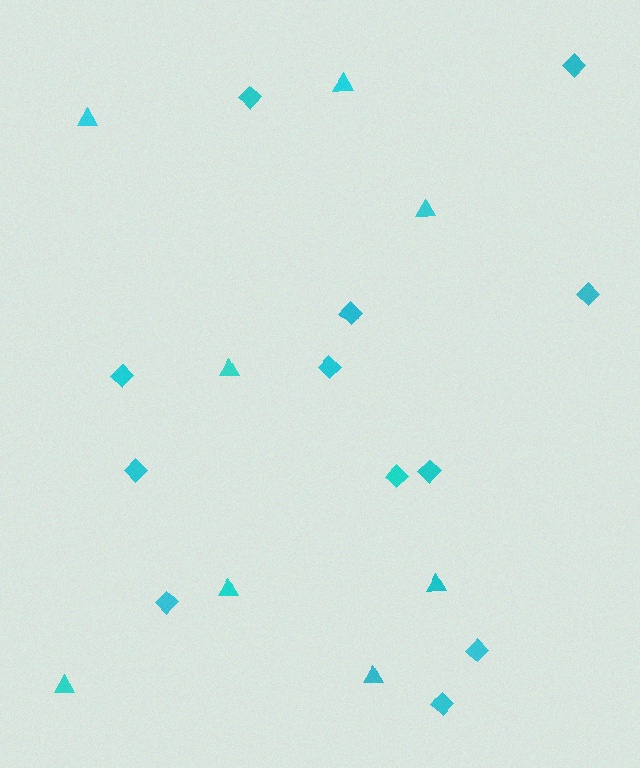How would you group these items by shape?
There are 2 groups: one group of diamonds (12) and one group of triangles (8).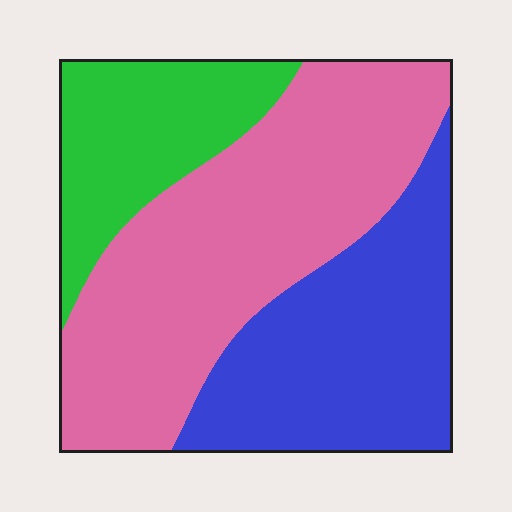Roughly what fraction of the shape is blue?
Blue takes up about one third (1/3) of the shape.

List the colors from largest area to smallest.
From largest to smallest: pink, blue, green.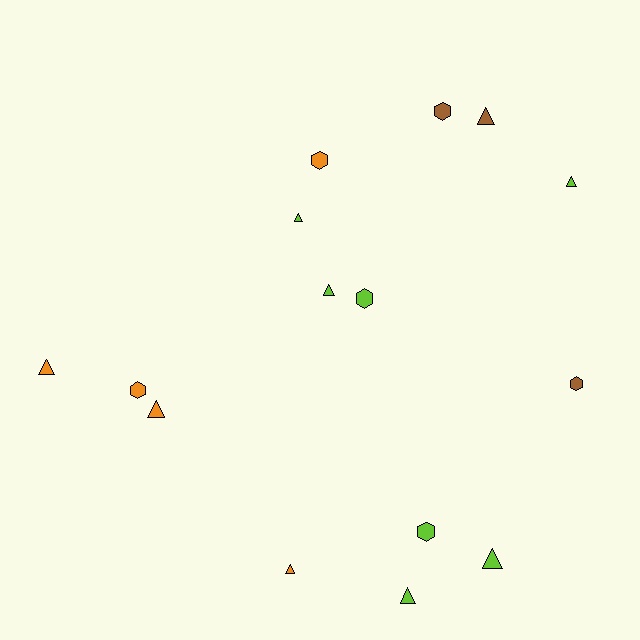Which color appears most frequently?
Lime, with 7 objects.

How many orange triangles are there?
There are 3 orange triangles.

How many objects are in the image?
There are 15 objects.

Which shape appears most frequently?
Triangle, with 9 objects.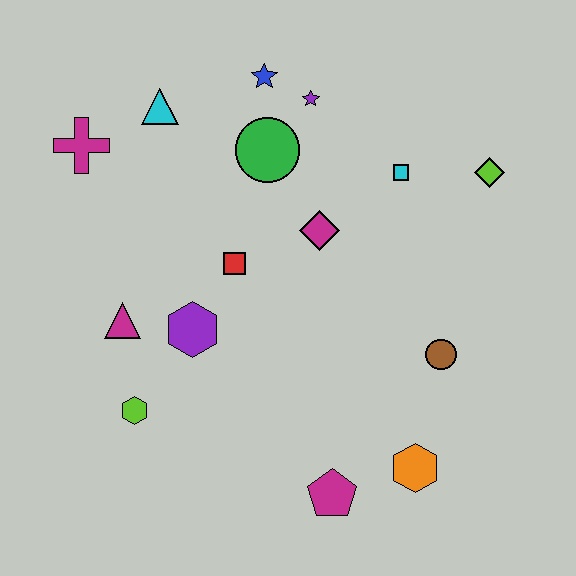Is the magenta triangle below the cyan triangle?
Yes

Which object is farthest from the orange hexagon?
The magenta cross is farthest from the orange hexagon.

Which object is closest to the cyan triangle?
The magenta cross is closest to the cyan triangle.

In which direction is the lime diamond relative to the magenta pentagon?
The lime diamond is above the magenta pentagon.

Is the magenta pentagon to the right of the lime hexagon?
Yes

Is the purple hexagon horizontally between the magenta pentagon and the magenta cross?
Yes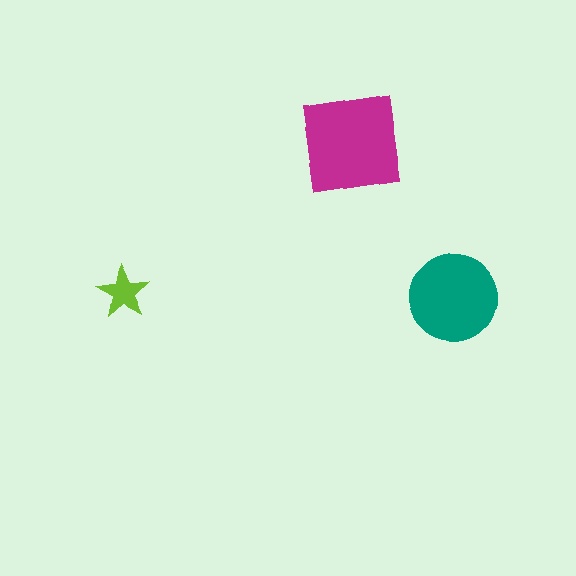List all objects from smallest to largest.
The lime star, the teal circle, the magenta square.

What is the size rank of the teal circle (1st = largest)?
2nd.